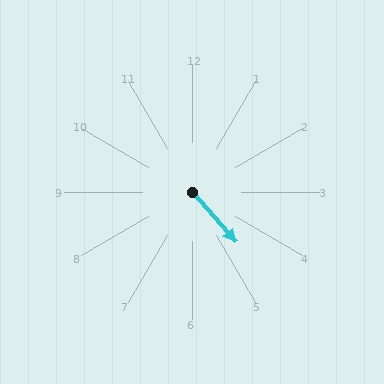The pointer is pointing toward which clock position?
Roughly 5 o'clock.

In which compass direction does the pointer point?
Southeast.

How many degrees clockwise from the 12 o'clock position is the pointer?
Approximately 139 degrees.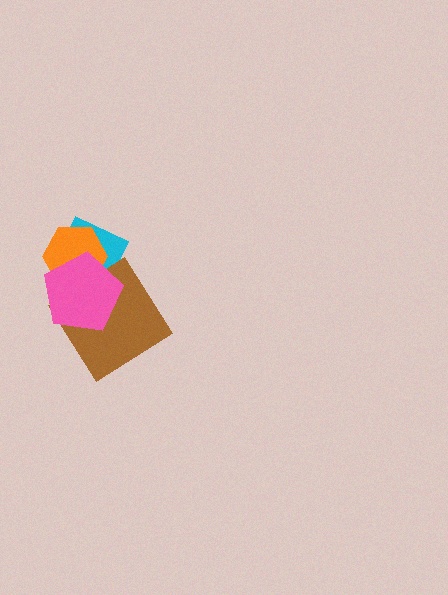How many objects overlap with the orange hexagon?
2 objects overlap with the orange hexagon.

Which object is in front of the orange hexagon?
The pink pentagon is in front of the orange hexagon.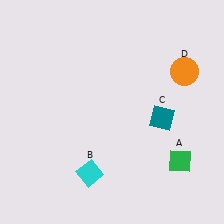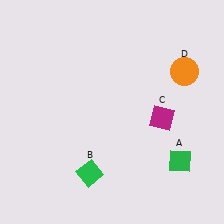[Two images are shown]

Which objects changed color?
B changed from cyan to green. C changed from teal to magenta.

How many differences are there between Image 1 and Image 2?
There are 2 differences between the two images.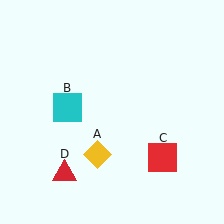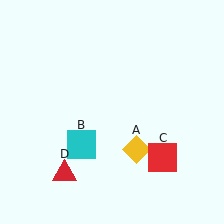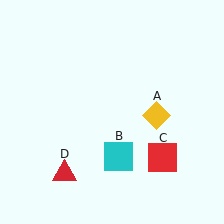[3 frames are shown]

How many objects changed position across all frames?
2 objects changed position: yellow diamond (object A), cyan square (object B).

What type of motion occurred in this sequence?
The yellow diamond (object A), cyan square (object B) rotated counterclockwise around the center of the scene.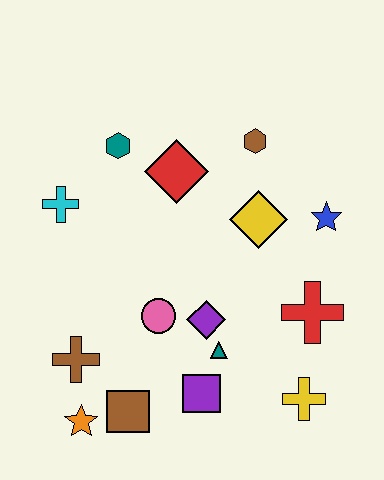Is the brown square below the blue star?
Yes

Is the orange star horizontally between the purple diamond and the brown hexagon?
No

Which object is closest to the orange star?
The brown square is closest to the orange star.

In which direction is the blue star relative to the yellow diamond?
The blue star is to the right of the yellow diamond.